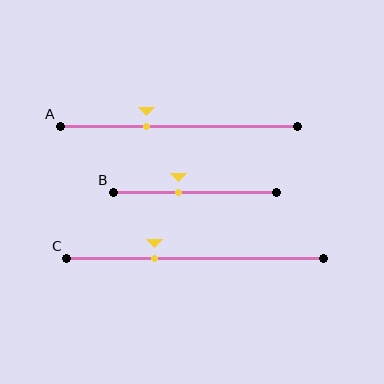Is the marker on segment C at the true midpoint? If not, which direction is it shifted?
No, the marker on segment C is shifted to the left by about 16% of the segment length.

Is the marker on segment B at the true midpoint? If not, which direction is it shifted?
No, the marker on segment B is shifted to the left by about 10% of the segment length.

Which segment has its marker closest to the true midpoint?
Segment B has its marker closest to the true midpoint.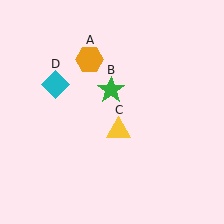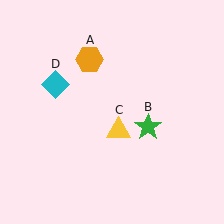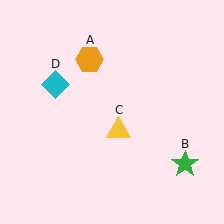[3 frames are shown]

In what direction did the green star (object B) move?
The green star (object B) moved down and to the right.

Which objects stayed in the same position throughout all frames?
Orange hexagon (object A) and yellow triangle (object C) and cyan diamond (object D) remained stationary.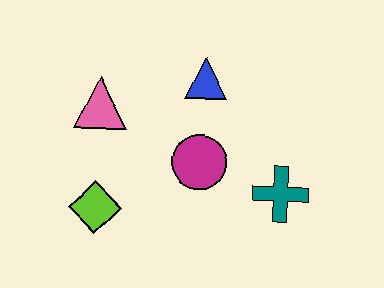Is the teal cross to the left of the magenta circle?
No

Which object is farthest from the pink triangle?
The teal cross is farthest from the pink triangle.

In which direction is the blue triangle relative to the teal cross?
The blue triangle is above the teal cross.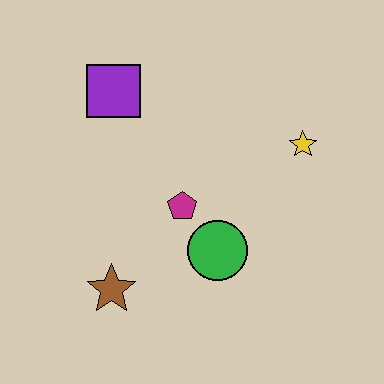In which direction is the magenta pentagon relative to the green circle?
The magenta pentagon is above the green circle.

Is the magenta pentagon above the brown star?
Yes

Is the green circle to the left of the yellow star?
Yes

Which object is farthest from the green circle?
The purple square is farthest from the green circle.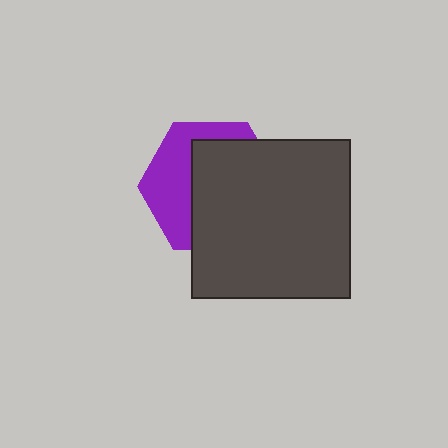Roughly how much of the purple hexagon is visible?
A small part of it is visible (roughly 40%).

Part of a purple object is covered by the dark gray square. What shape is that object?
It is a hexagon.